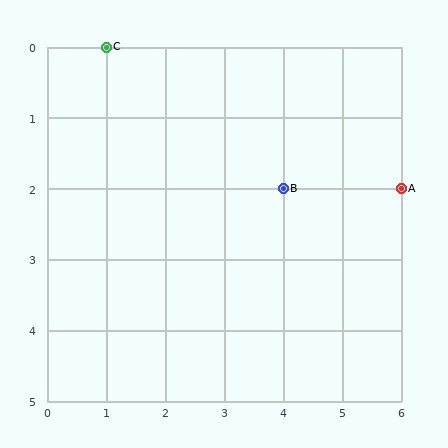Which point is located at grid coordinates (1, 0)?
Point C is at (1, 0).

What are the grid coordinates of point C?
Point C is at grid coordinates (1, 0).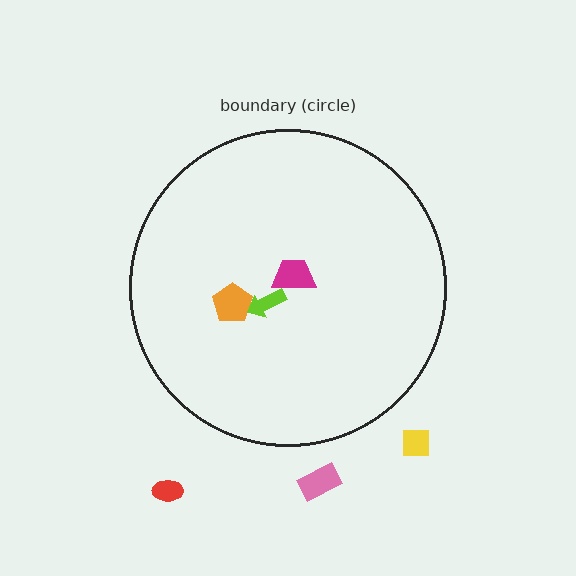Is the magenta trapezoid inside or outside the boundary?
Inside.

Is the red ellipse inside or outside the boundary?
Outside.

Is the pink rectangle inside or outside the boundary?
Outside.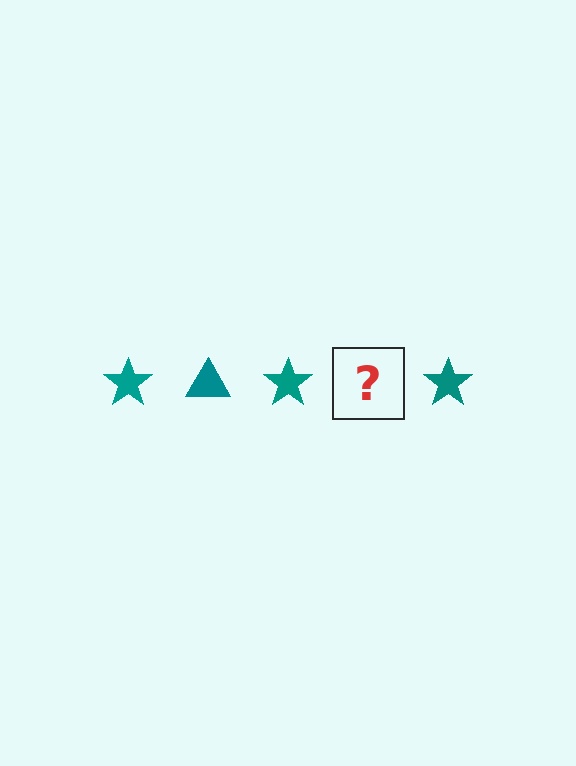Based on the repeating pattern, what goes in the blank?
The blank should be a teal triangle.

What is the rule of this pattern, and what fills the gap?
The rule is that the pattern cycles through star, triangle shapes in teal. The gap should be filled with a teal triangle.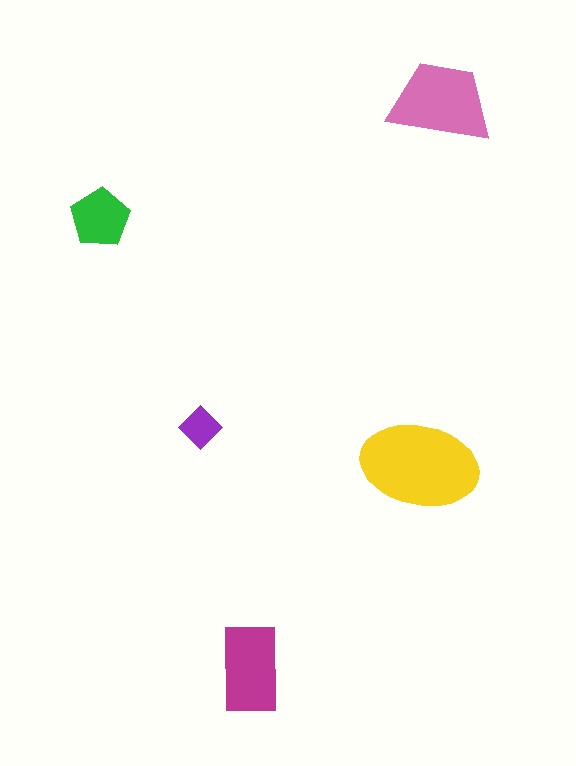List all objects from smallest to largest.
The purple diamond, the green pentagon, the magenta rectangle, the pink trapezoid, the yellow ellipse.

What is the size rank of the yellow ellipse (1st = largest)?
1st.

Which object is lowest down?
The magenta rectangle is bottommost.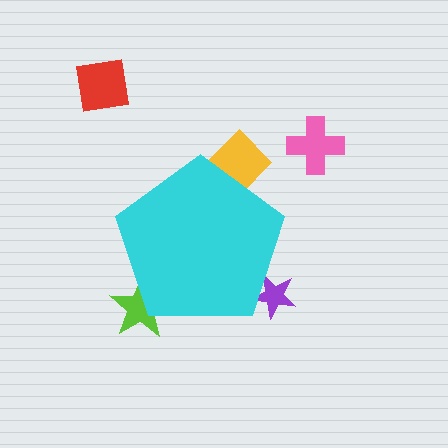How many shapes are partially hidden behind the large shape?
3 shapes are partially hidden.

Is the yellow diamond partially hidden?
Yes, the yellow diamond is partially hidden behind the cyan pentagon.